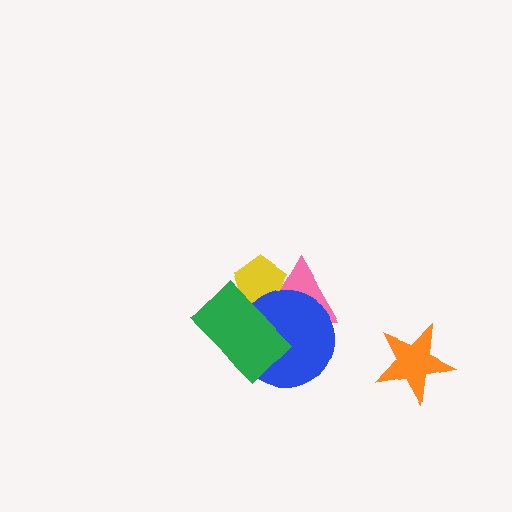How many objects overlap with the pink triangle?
3 objects overlap with the pink triangle.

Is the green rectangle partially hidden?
No, no other shape covers it.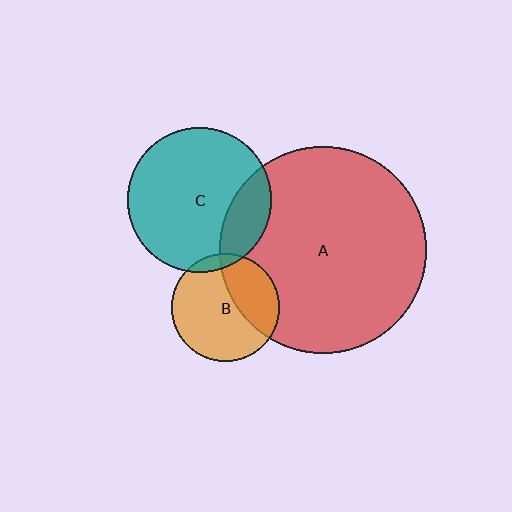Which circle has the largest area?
Circle A (red).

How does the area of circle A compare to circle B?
Approximately 3.6 times.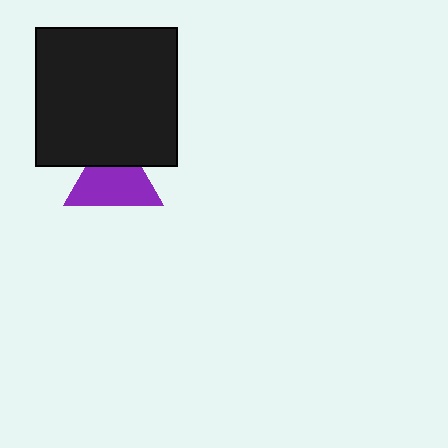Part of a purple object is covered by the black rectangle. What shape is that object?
It is a triangle.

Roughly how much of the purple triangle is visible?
Most of it is visible (roughly 68%).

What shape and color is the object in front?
The object in front is a black rectangle.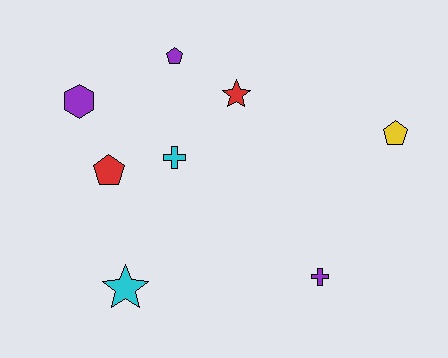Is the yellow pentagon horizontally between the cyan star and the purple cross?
No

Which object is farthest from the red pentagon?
The yellow pentagon is farthest from the red pentagon.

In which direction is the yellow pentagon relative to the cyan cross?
The yellow pentagon is to the right of the cyan cross.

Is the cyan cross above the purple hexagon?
No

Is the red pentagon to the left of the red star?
Yes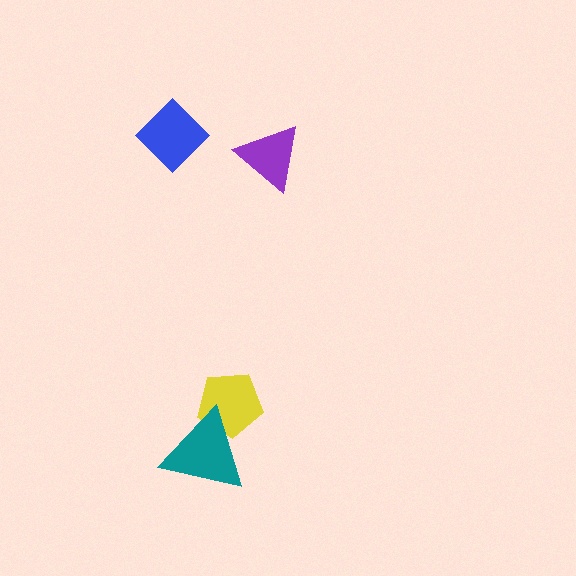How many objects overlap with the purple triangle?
0 objects overlap with the purple triangle.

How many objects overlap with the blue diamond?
0 objects overlap with the blue diamond.